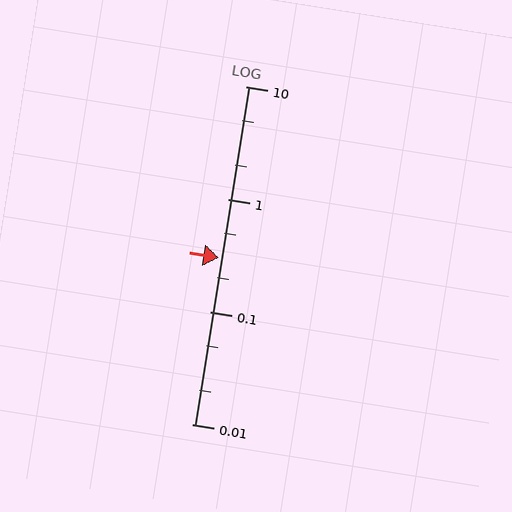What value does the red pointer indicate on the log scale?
The pointer indicates approximately 0.3.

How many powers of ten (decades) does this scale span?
The scale spans 3 decades, from 0.01 to 10.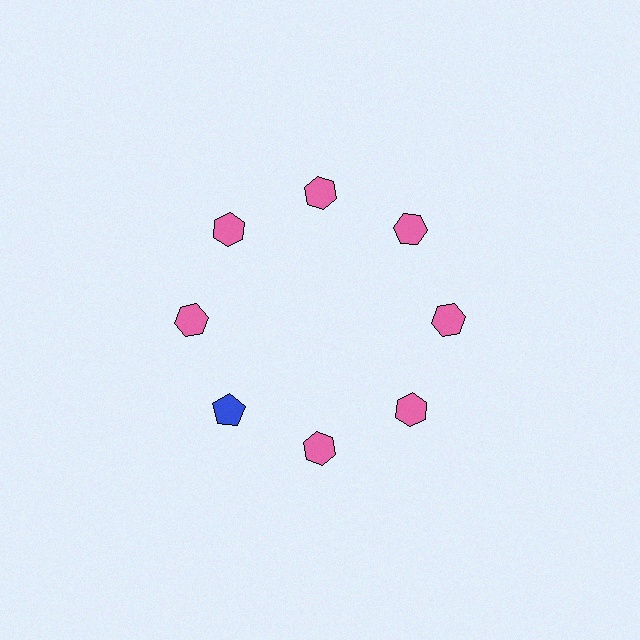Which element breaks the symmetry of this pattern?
The blue pentagon at roughly the 8 o'clock position breaks the symmetry. All other shapes are pink hexagons.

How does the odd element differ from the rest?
It differs in both color (blue instead of pink) and shape (pentagon instead of hexagon).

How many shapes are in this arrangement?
There are 8 shapes arranged in a ring pattern.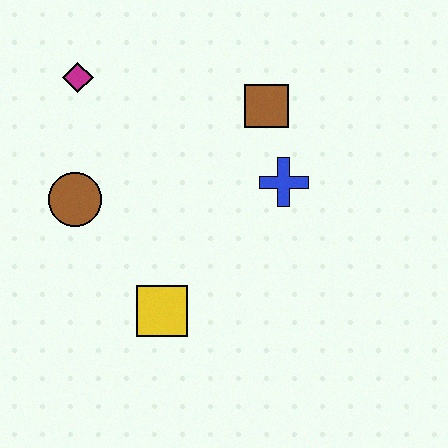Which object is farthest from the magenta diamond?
The yellow square is farthest from the magenta diamond.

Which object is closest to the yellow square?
The brown circle is closest to the yellow square.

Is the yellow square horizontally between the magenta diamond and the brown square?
Yes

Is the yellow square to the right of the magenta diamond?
Yes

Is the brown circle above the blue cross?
No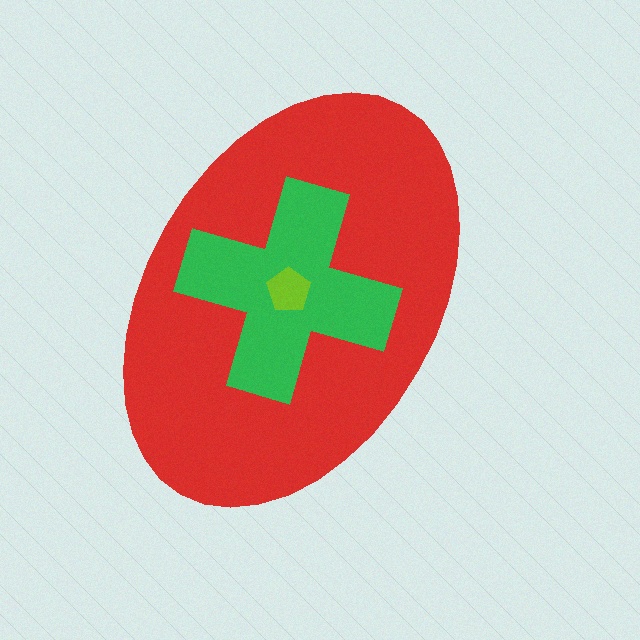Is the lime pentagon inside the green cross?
Yes.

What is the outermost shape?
The red ellipse.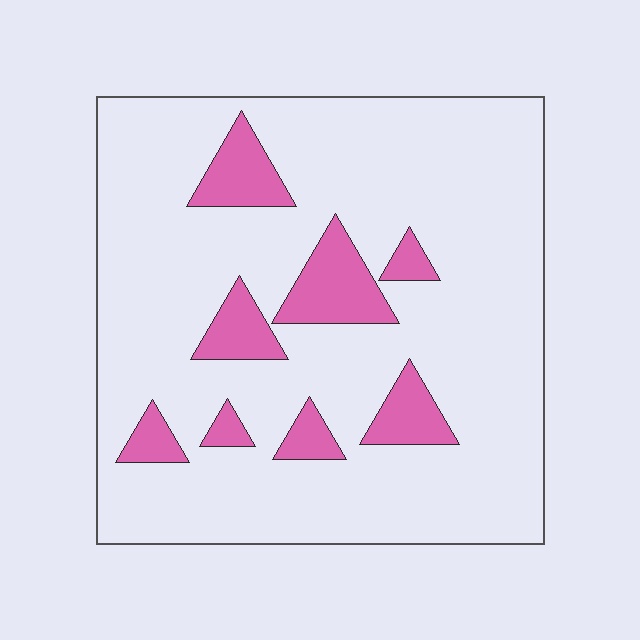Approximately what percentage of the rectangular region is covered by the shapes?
Approximately 15%.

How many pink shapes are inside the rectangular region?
8.